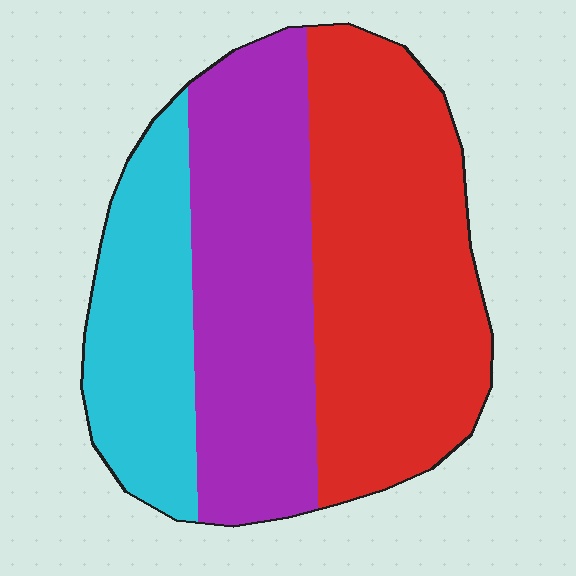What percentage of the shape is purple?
Purple takes up about one third (1/3) of the shape.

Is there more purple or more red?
Red.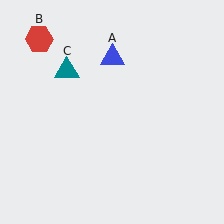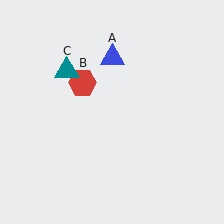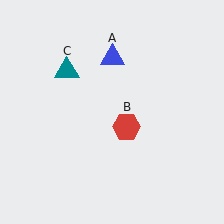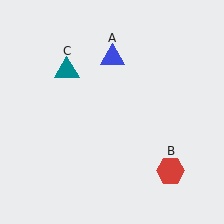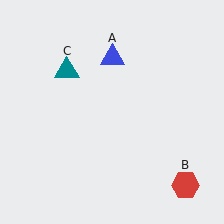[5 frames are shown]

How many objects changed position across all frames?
1 object changed position: red hexagon (object B).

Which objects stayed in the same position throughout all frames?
Blue triangle (object A) and teal triangle (object C) remained stationary.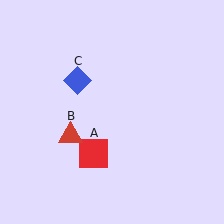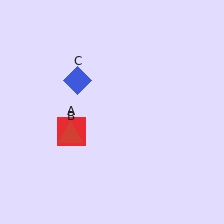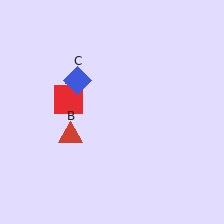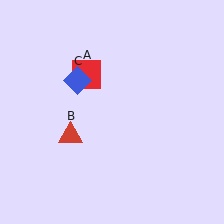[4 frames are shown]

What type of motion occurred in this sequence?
The red square (object A) rotated clockwise around the center of the scene.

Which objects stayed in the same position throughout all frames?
Red triangle (object B) and blue diamond (object C) remained stationary.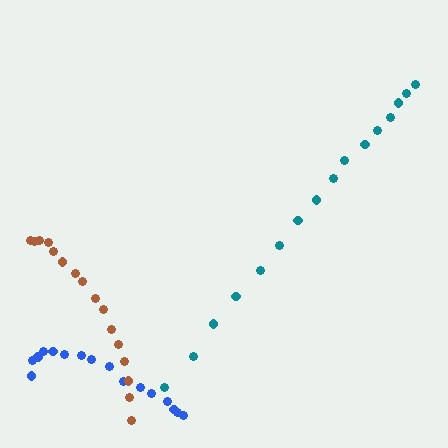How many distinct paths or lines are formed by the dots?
There are 3 distinct paths.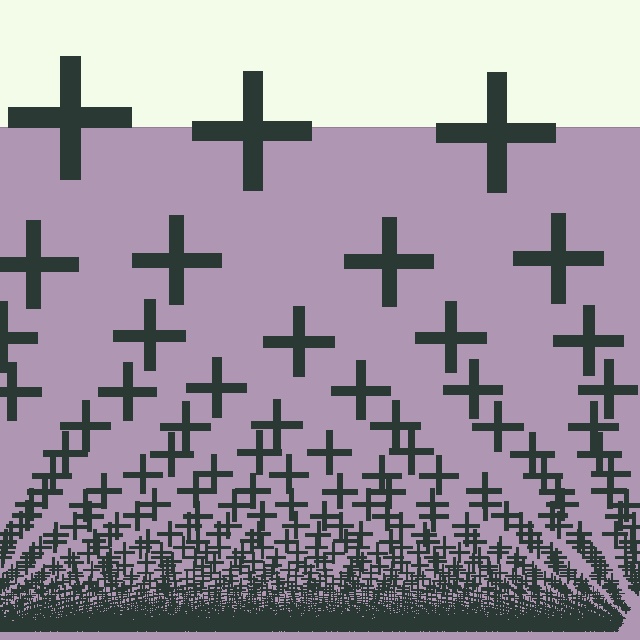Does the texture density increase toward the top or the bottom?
Density increases toward the bottom.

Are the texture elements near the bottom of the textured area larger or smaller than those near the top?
Smaller. The gradient is inverted — elements near the bottom are smaller and denser.